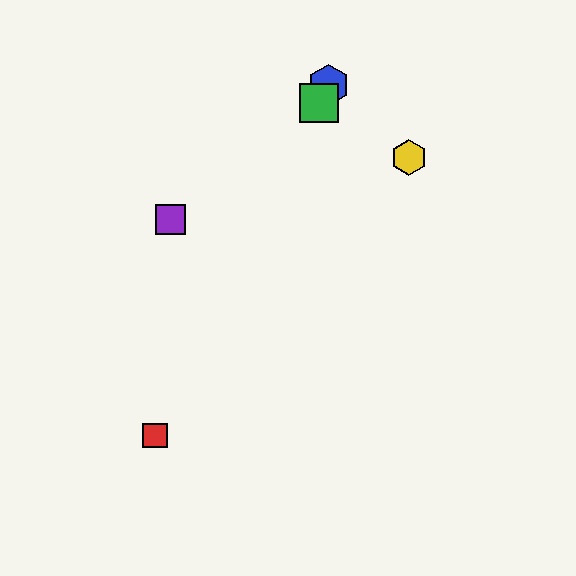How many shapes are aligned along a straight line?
3 shapes (the red square, the blue hexagon, the green square) are aligned along a straight line.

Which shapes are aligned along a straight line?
The red square, the blue hexagon, the green square are aligned along a straight line.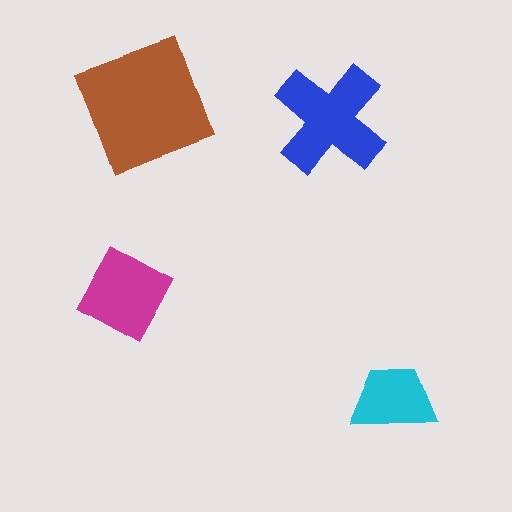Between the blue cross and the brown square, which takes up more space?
The brown square.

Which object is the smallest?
The cyan trapezoid.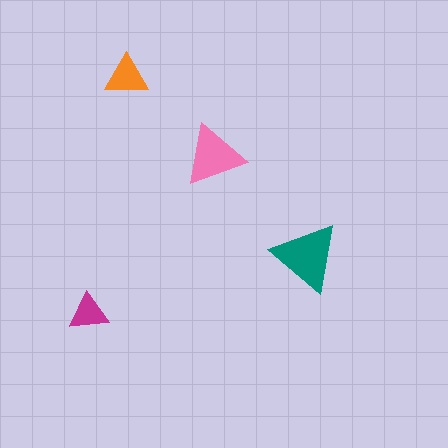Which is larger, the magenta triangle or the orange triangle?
The orange one.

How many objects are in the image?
There are 4 objects in the image.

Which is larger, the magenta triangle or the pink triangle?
The pink one.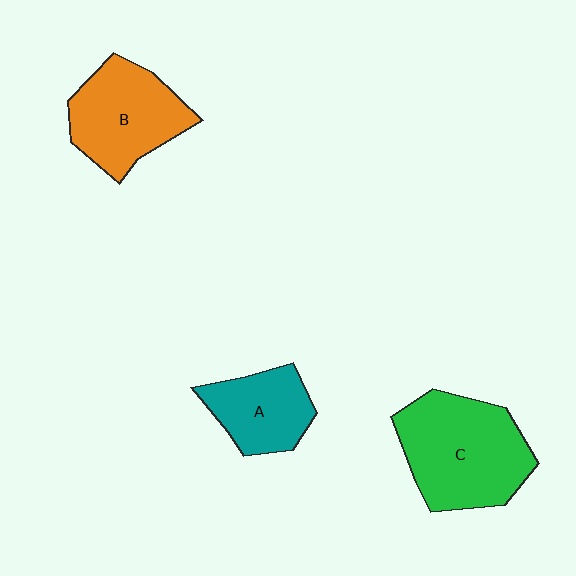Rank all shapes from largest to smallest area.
From largest to smallest: C (green), B (orange), A (teal).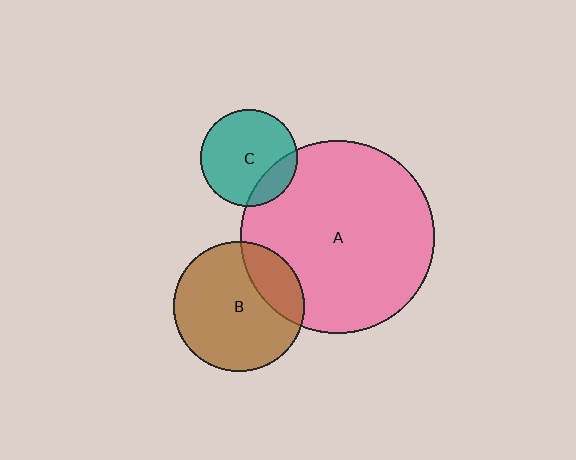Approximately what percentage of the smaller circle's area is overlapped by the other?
Approximately 20%.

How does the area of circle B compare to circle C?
Approximately 1.8 times.